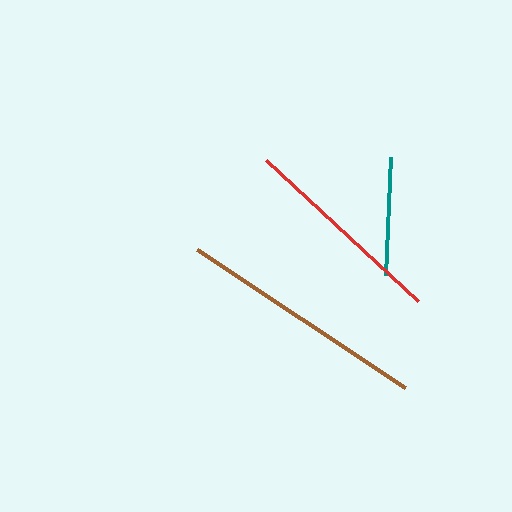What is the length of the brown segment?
The brown segment is approximately 249 pixels long.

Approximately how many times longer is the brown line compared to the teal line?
The brown line is approximately 2.1 times the length of the teal line.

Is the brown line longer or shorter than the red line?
The brown line is longer than the red line.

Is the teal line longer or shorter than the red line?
The red line is longer than the teal line.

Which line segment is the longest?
The brown line is the longest at approximately 249 pixels.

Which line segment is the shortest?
The teal line is the shortest at approximately 119 pixels.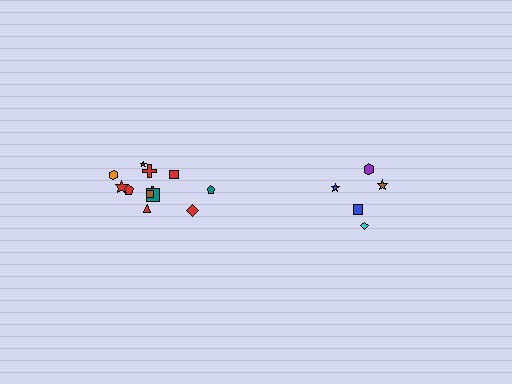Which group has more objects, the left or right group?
The left group.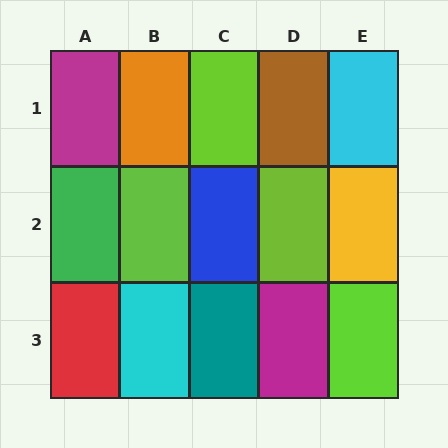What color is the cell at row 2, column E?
Yellow.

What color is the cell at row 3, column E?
Lime.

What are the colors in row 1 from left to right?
Magenta, orange, lime, brown, cyan.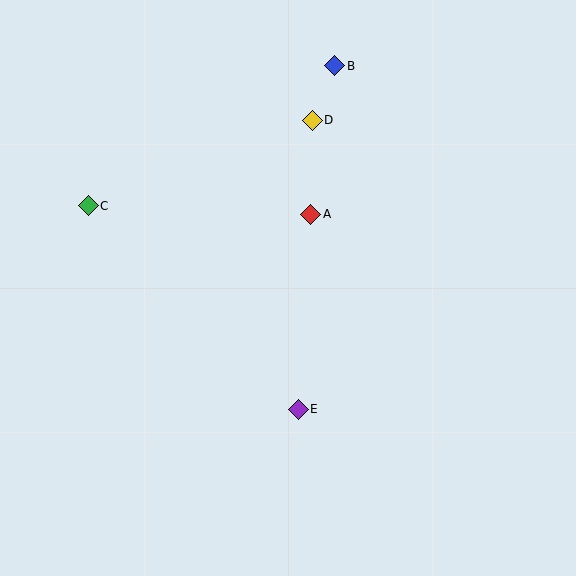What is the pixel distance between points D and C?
The distance between D and C is 240 pixels.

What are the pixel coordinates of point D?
Point D is at (312, 120).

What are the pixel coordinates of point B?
Point B is at (335, 66).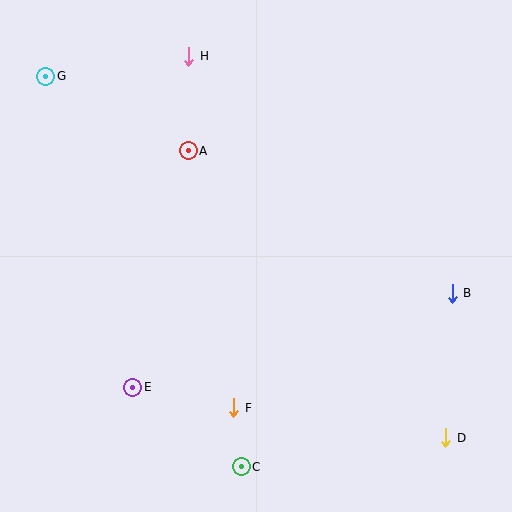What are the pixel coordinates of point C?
Point C is at (241, 467).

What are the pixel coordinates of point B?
Point B is at (452, 293).